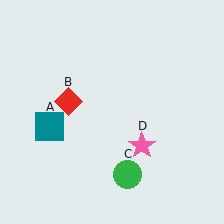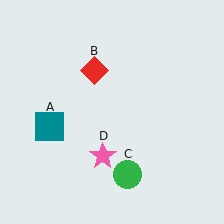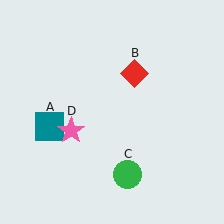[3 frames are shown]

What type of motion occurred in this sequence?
The red diamond (object B), pink star (object D) rotated clockwise around the center of the scene.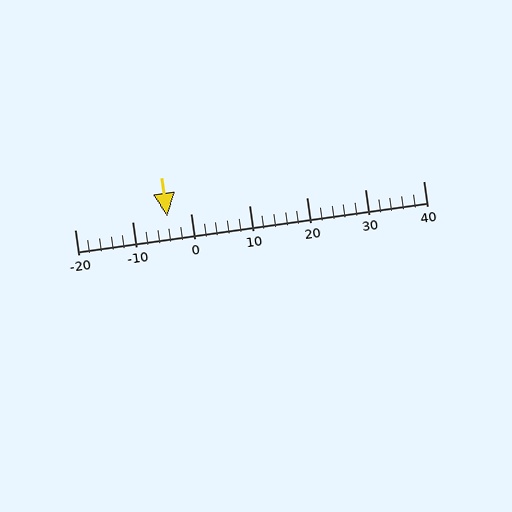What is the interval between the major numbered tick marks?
The major tick marks are spaced 10 units apart.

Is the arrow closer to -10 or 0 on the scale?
The arrow is closer to 0.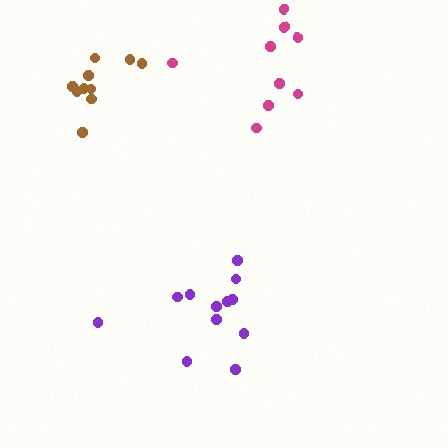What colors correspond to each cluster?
The clusters are colored: purple, magenta, brown.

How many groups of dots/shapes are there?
There are 3 groups.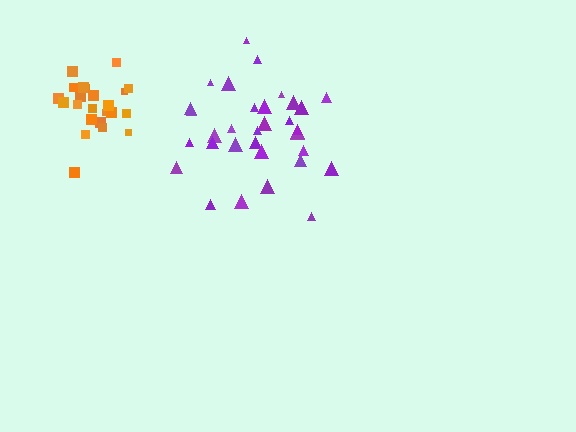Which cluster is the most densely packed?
Orange.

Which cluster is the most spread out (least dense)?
Purple.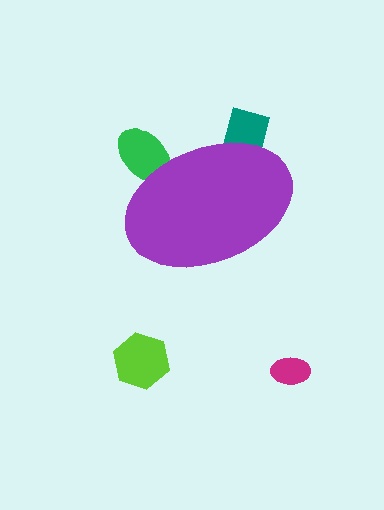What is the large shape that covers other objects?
A purple ellipse.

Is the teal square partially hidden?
Yes, the teal square is partially hidden behind the purple ellipse.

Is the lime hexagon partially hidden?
No, the lime hexagon is fully visible.